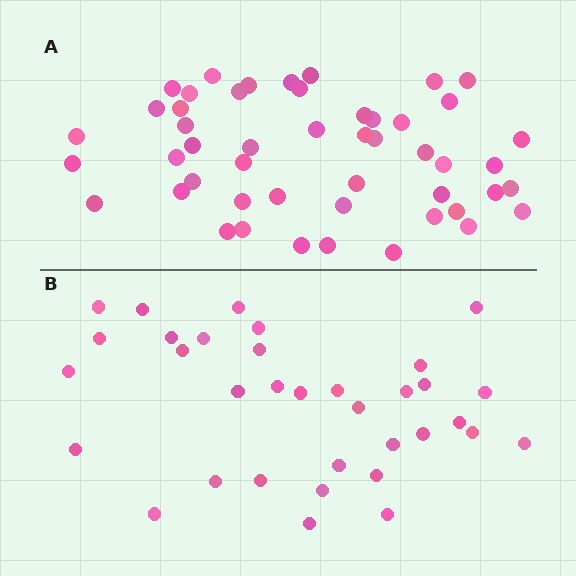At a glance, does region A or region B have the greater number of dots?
Region A (the top region) has more dots.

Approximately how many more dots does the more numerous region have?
Region A has approximately 15 more dots than region B.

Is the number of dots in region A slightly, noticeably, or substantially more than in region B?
Region A has noticeably more, but not dramatically so. The ratio is roughly 1.4 to 1.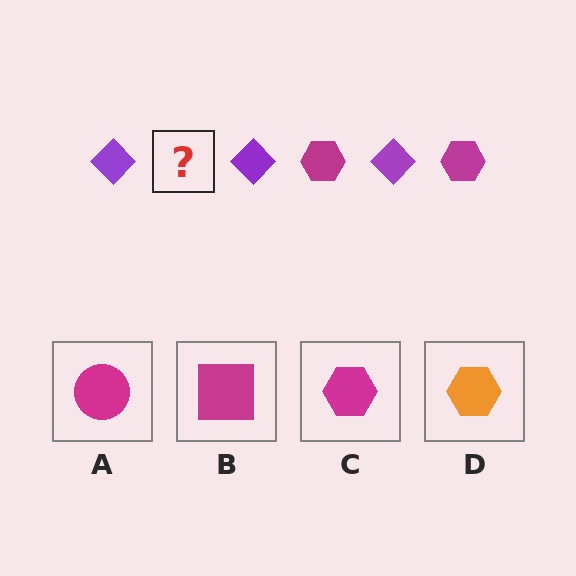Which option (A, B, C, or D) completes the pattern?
C.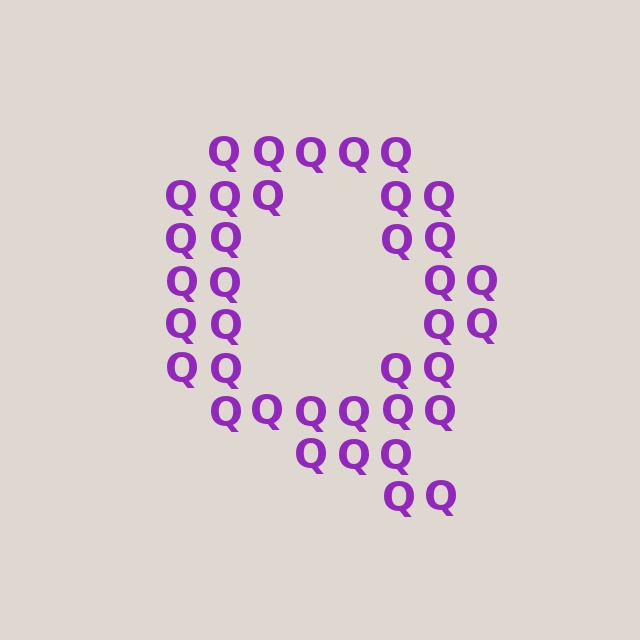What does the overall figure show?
The overall figure shows the letter Q.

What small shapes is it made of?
It is made of small letter Q's.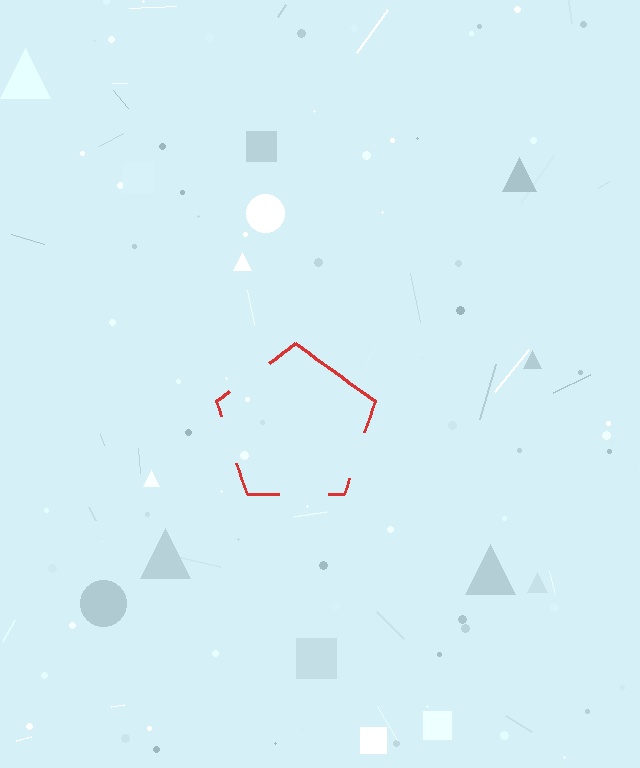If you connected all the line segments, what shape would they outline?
They would outline a pentagon.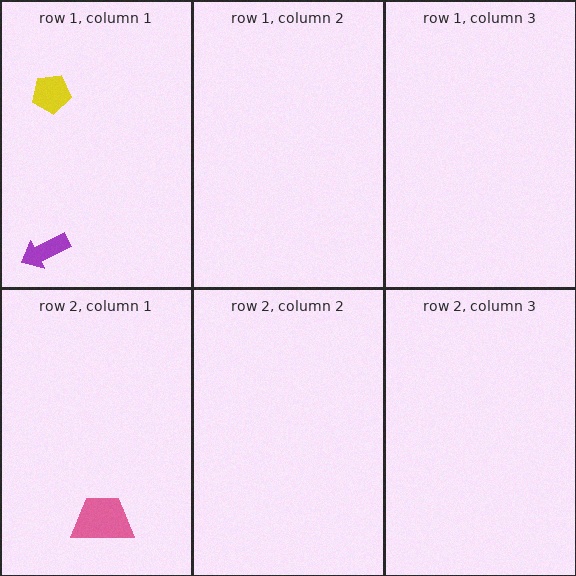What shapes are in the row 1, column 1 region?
The yellow pentagon, the purple arrow.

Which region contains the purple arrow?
The row 1, column 1 region.